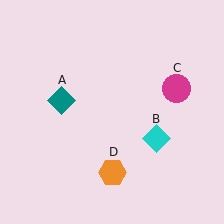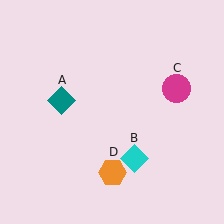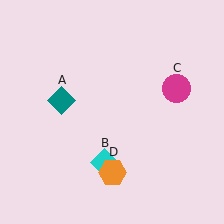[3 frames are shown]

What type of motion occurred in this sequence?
The cyan diamond (object B) rotated clockwise around the center of the scene.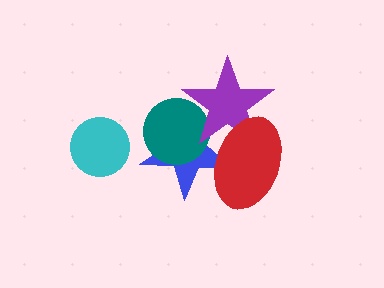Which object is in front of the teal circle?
The purple star is in front of the teal circle.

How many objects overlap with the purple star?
3 objects overlap with the purple star.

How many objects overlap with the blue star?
3 objects overlap with the blue star.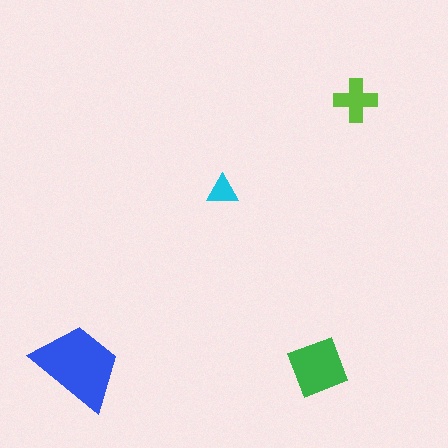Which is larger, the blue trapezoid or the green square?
The blue trapezoid.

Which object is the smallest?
The cyan triangle.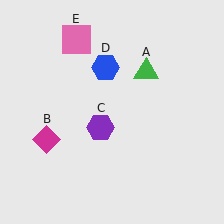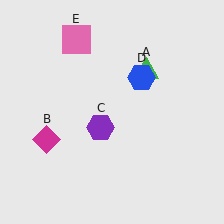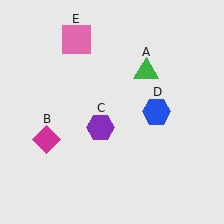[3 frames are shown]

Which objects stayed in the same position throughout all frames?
Green triangle (object A) and magenta diamond (object B) and purple hexagon (object C) and pink square (object E) remained stationary.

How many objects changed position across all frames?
1 object changed position: blue hexagon (object D).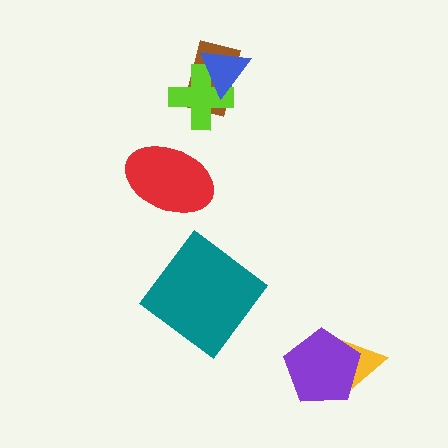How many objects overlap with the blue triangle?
2 objects overlap with the blue triangle.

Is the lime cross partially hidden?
Yes, it is partially covered by another shape.